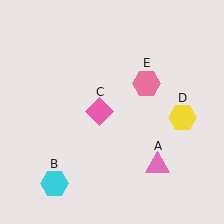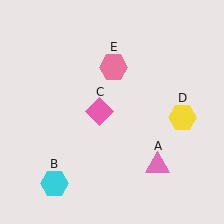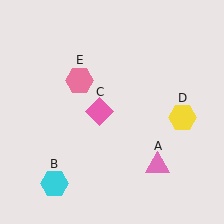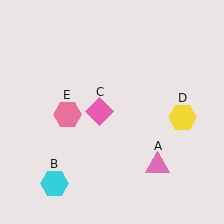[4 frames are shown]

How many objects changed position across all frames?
1 object changed position: pink hexagon (object E).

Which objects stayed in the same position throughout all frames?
Pink triangle (object A) and cyan hexagon (object B) and pink diamond (object C) and yellow hexagon (object D) remained stationary.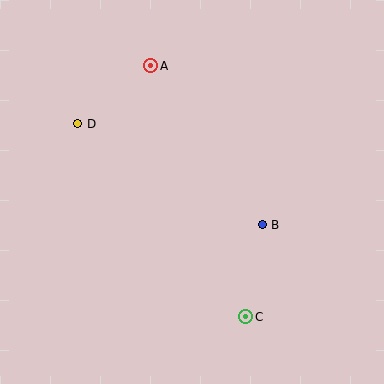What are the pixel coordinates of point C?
Point C is at (246, 317).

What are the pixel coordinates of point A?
Point A is at (151, 66).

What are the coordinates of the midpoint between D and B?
The midpoint between D and B is at (170, 174).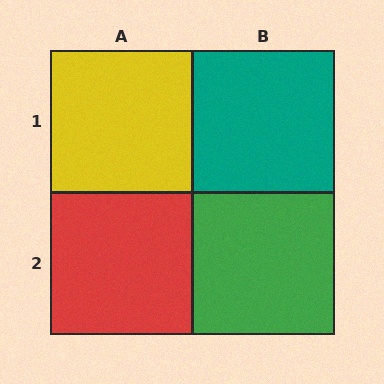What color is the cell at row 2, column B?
Green.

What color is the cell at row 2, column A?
Red.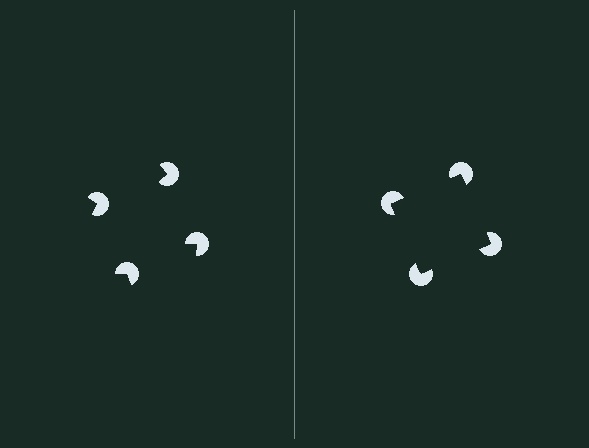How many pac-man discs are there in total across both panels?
8 — 4 on each side.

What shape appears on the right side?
An illusory square.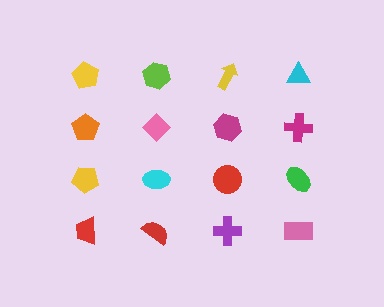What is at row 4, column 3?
A purple cross.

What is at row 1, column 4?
A cyan triangle.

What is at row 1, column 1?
A yellow pentagon.